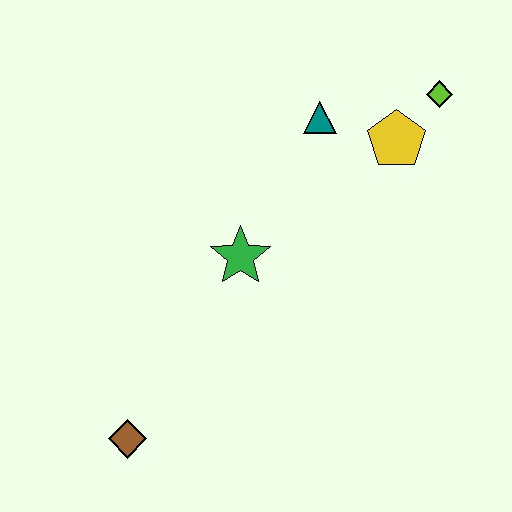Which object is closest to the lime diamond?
The yellow pentagon is closest to the lime diamond.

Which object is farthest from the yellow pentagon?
The brown diamond is farthest from the yellow pentagon.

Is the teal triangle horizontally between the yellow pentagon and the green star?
Yes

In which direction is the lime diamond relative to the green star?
The lime diamond is to the right of the green star.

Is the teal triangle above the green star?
Yes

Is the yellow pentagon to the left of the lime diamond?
Yes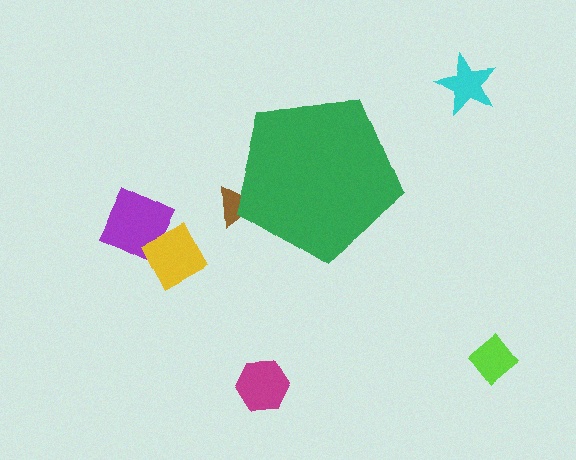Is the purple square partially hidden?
No, the purple square is fully visible.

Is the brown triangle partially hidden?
Yes, the brown triangle is partially hidden behind the green pentagon.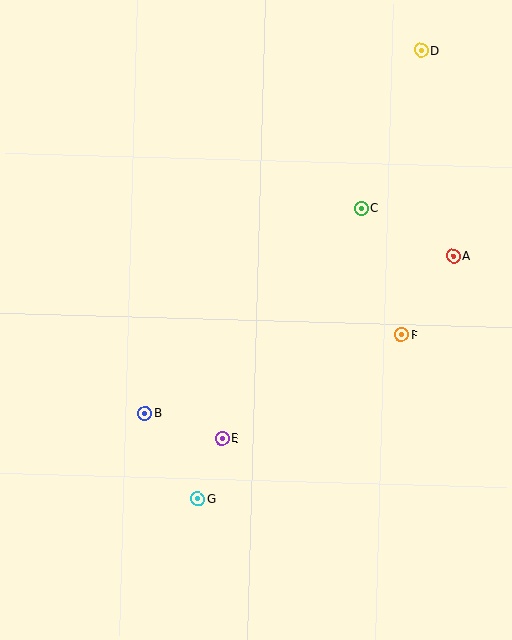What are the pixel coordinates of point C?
Point C is at (361, 208).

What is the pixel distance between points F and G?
The distance between F and G is 262 pixels.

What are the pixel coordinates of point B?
Point B is at (145, 413).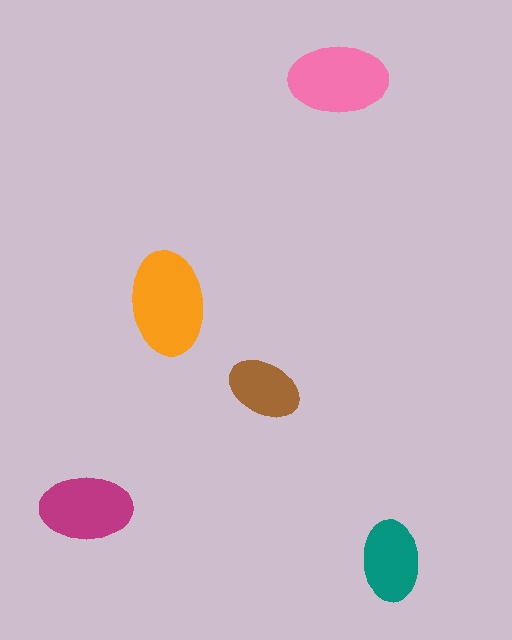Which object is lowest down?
The teal ellipse is bottommost.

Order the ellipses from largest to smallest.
the orange one, the pink one, the magenta one, the teal one, the brown one.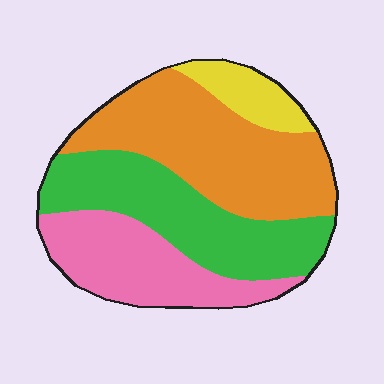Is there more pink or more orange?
Orange.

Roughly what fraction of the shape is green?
Green takes up between a sixth and a third of the shape.